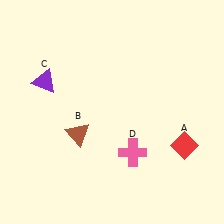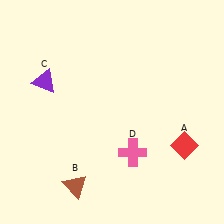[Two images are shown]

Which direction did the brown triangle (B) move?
The brown triangle (B) moved down.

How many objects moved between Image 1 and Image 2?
1 object moved between the two images.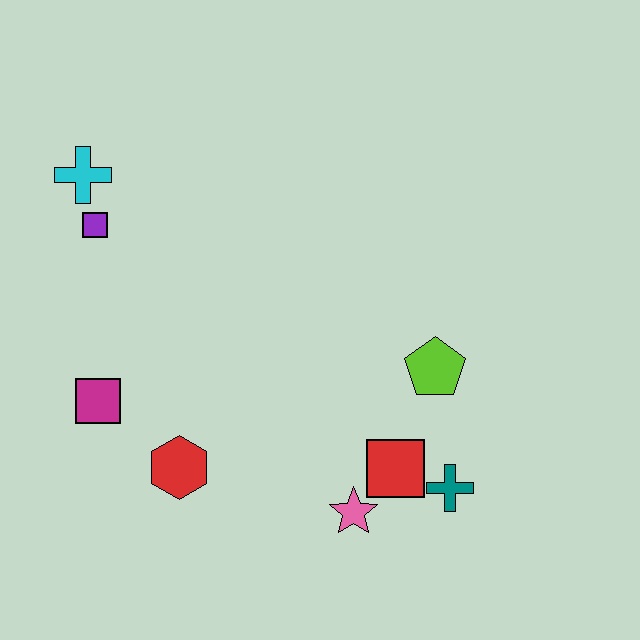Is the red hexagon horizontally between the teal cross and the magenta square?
Yes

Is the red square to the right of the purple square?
Yes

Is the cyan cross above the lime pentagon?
Yes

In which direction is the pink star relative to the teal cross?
The pink star is to the left of the teal cross.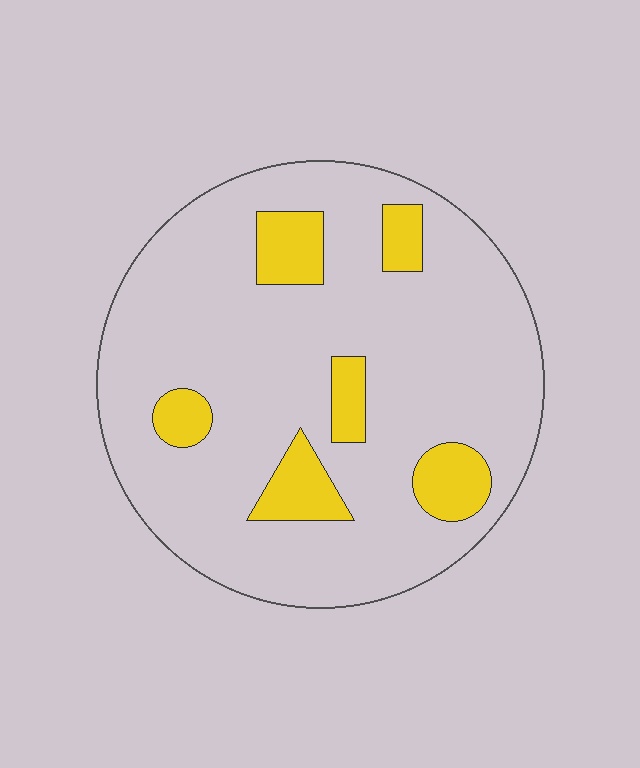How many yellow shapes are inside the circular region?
6.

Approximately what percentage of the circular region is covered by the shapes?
Approximately 15%.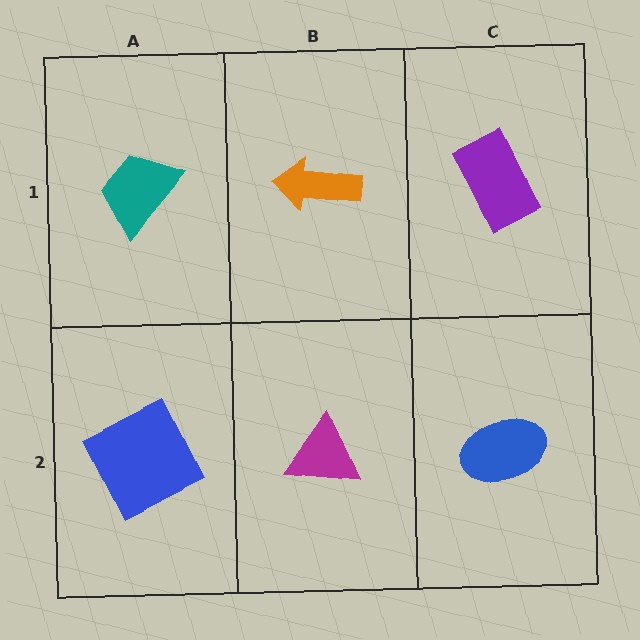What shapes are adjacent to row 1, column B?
A magenta triangle (row 2, column B), a teal trapezoid (row 1, column A), a purple rectangle (row 1, column C).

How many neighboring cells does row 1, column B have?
3.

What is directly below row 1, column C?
A blue ellipse.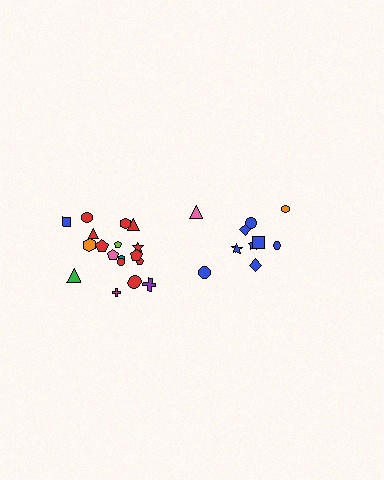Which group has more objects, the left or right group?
The left group.